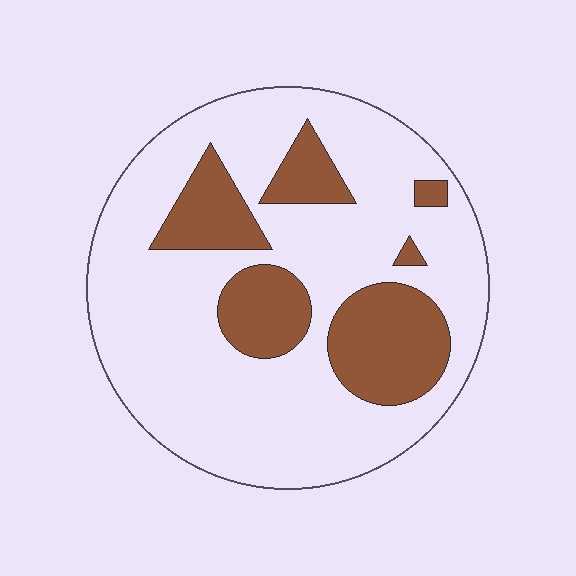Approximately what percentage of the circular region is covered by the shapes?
Approximately 25%.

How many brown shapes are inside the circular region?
6.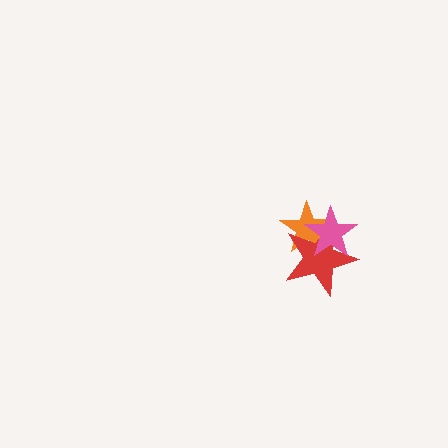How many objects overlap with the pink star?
2 objects overlap with the pink star.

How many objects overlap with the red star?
2 objects overlap with the red star.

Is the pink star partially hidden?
No, no other shape covers it.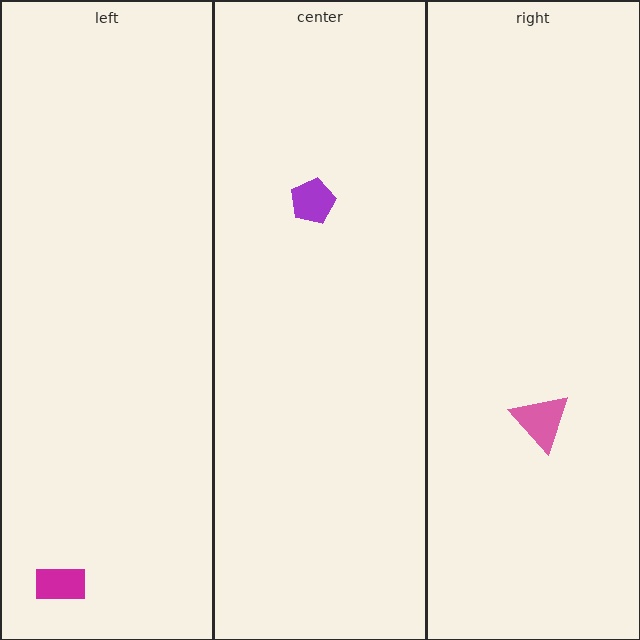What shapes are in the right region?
The pink triangle.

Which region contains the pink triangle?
The right region.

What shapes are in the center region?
The purple pentagon.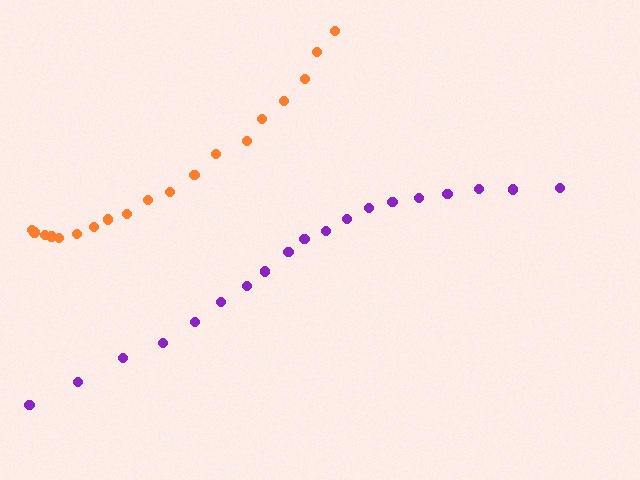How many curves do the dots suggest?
There are 2 distinct paths.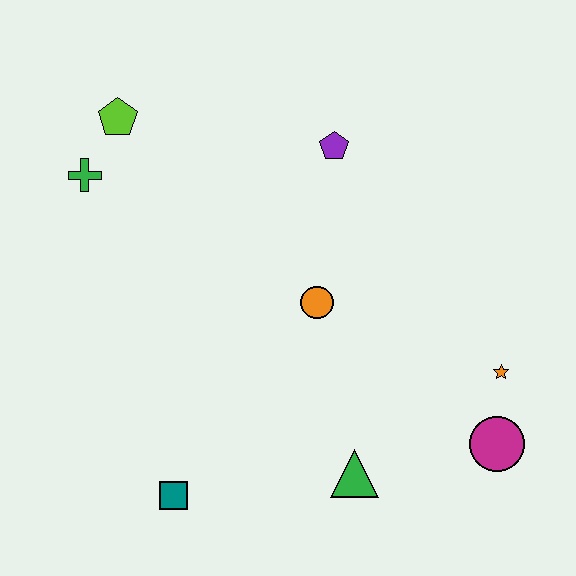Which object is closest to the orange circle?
The purple pentagon is closest to the orange circle.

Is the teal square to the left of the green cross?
No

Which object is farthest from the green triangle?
The lime pentagon is farthest from the green triangle.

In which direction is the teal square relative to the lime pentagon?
The teal square is below the lime pentagon.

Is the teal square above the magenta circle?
No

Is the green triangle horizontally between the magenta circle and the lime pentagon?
Yes